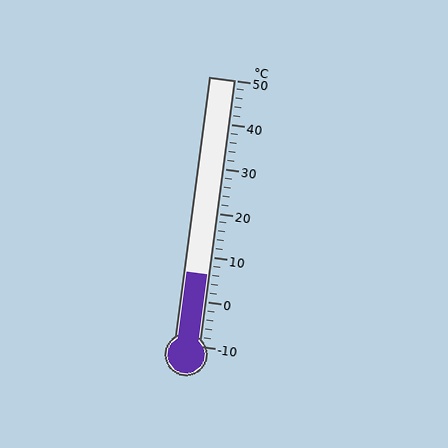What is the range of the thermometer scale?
The thermometer scale ranges from -10°C to 50°C.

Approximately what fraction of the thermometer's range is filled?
The thermometer is filled to approximately 25% of its range.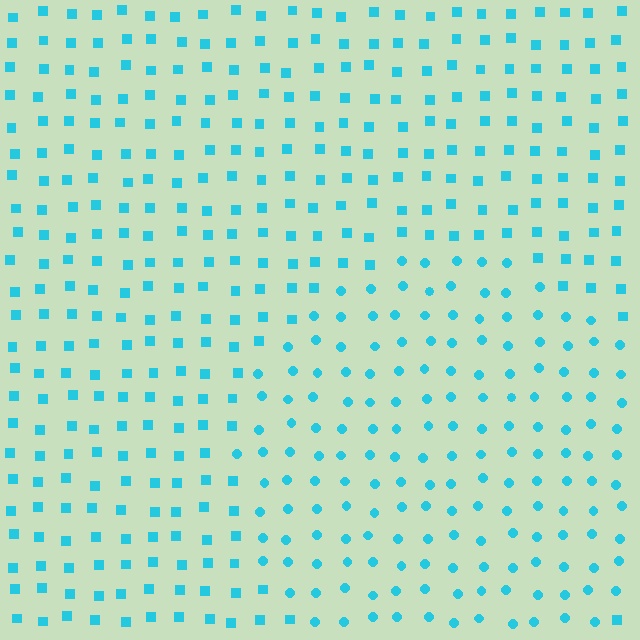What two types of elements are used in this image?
The image uses circles inside the circle region and squares outside it.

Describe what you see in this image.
The image is filled with small cyan elements arranged in a uniform grid. A circle-shaped region contains circles, while the surrounding area contains squares. The boundary is defined purely by the change in element shape.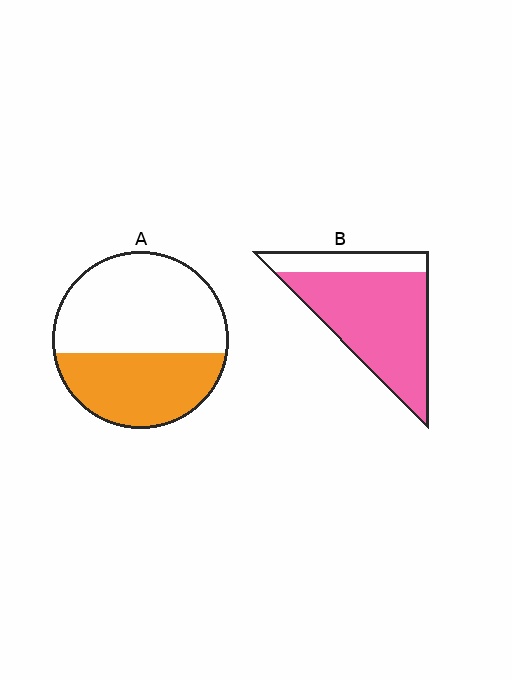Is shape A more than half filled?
No.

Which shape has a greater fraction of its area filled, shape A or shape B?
Shape B.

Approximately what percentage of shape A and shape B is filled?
A is approximately 40% and B is approximately 80%.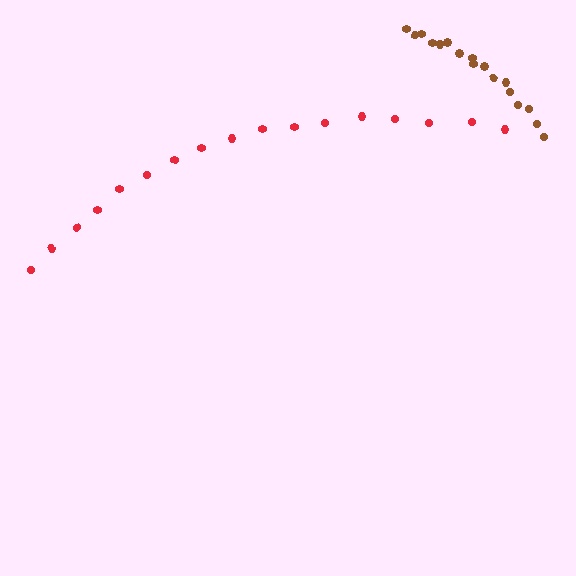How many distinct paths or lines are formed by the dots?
There are 2 distinct paths.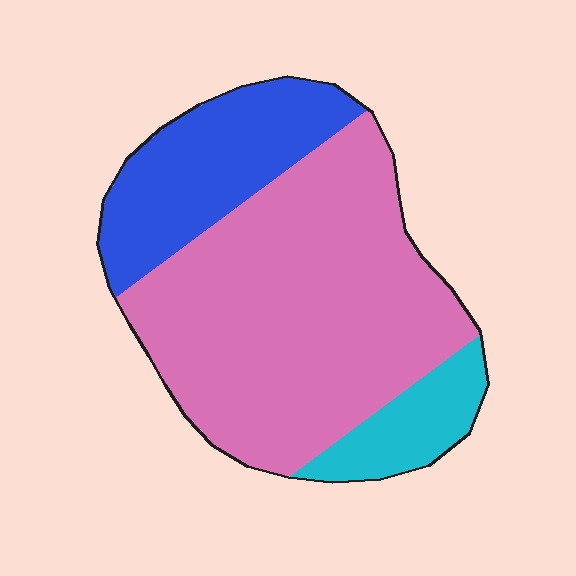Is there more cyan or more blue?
Blue.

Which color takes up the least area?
Cyan, at roughly 10%.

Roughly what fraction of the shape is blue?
Blue takes up about one quarter (1/4) of the shape.